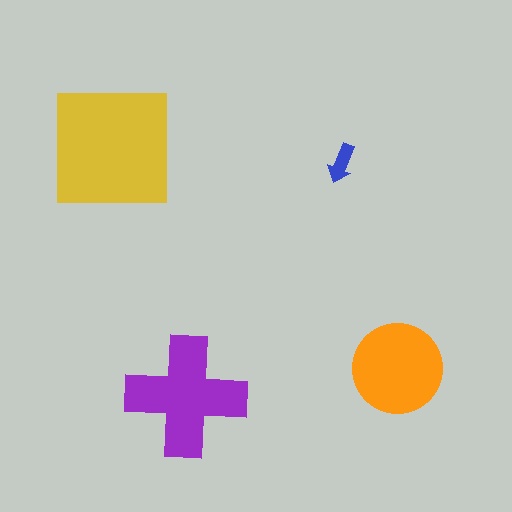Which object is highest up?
The yellow square is topmost.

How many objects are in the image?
There are 4 objects in the image.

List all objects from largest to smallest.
The yellow square, the purple cross, the orange circle, the blue arrow.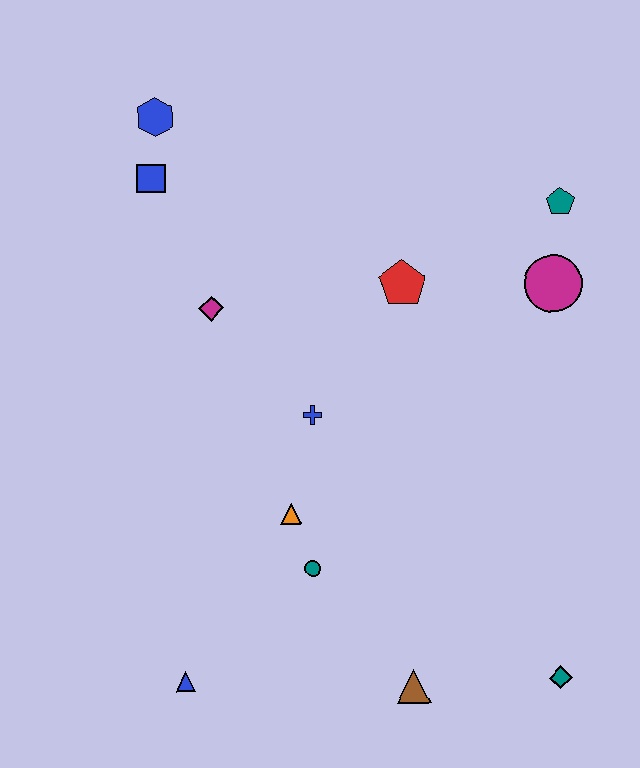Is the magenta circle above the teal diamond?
Yes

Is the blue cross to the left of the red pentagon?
Yes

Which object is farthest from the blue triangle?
The teal pentagon is farthest from the blue triangle.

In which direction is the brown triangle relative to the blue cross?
The brown triangle is below the blue cross.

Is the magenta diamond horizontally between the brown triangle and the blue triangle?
Yes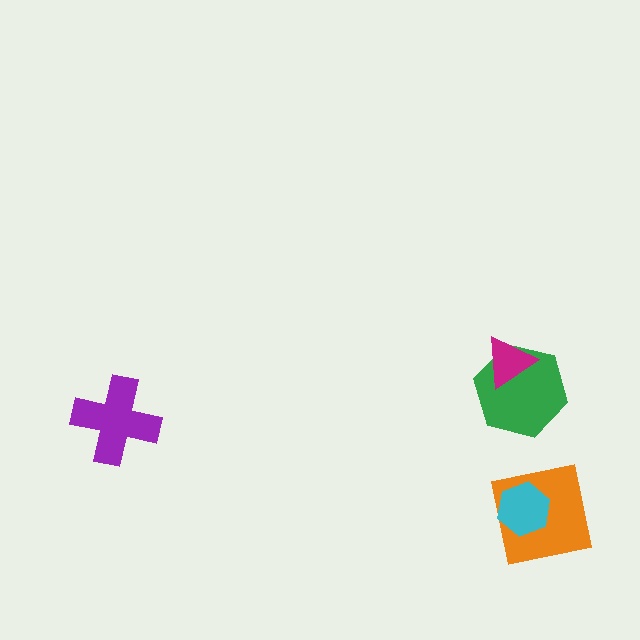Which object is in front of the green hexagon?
The magenta triangle is in front of the green hexagon.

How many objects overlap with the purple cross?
0 objects overlap with the purple cross.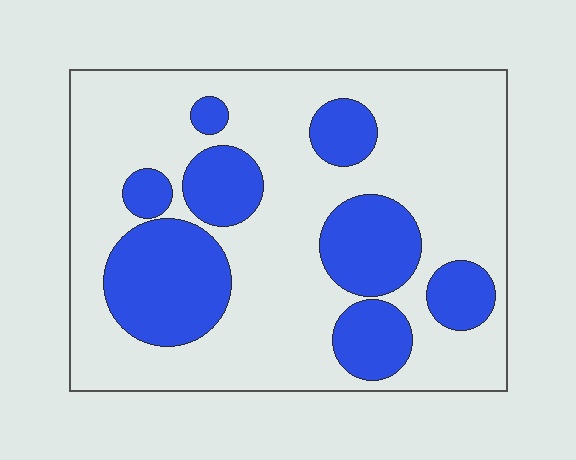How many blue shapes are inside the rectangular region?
8.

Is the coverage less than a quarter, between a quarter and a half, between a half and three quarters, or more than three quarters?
Between a quarter and a half.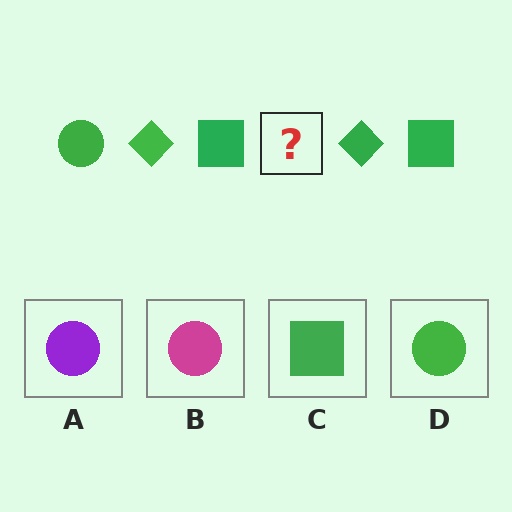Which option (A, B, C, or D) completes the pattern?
D.